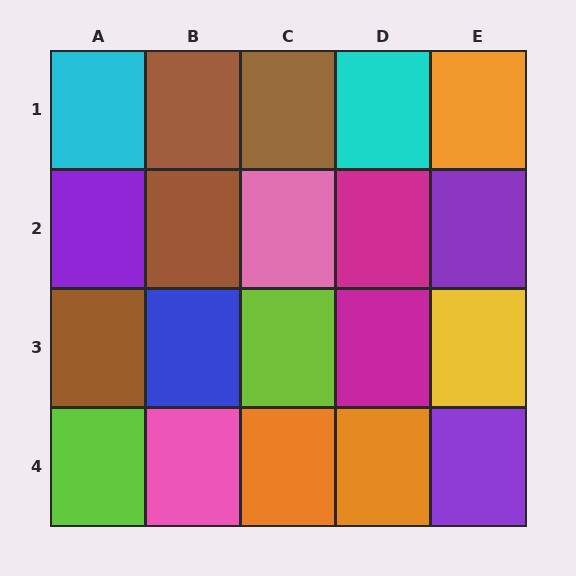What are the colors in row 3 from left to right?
Brown, blue, lime, magenta, yellow.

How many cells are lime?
2 cells are lime.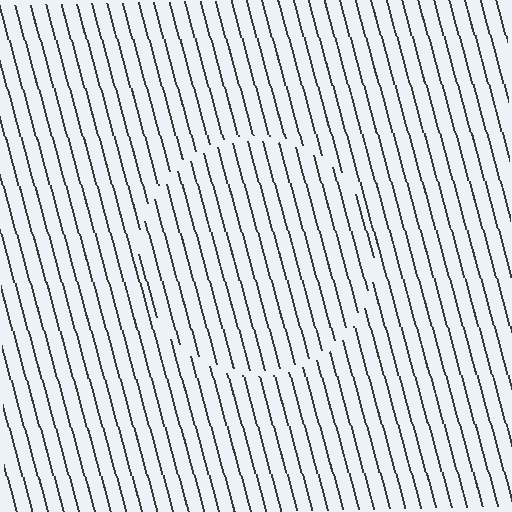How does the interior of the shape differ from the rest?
The interior of the shape contains the same grating, shifted by half a period — the contour is defined by the phase discontinuity where line-ends from the inner and outer gratings abut.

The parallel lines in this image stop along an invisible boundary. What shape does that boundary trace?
An illusory circle. The interior of the shape contains the same grating, shifted by half a period — the contour is defined by the phase discontinuity where line-ends from the inner and outer gratings abut.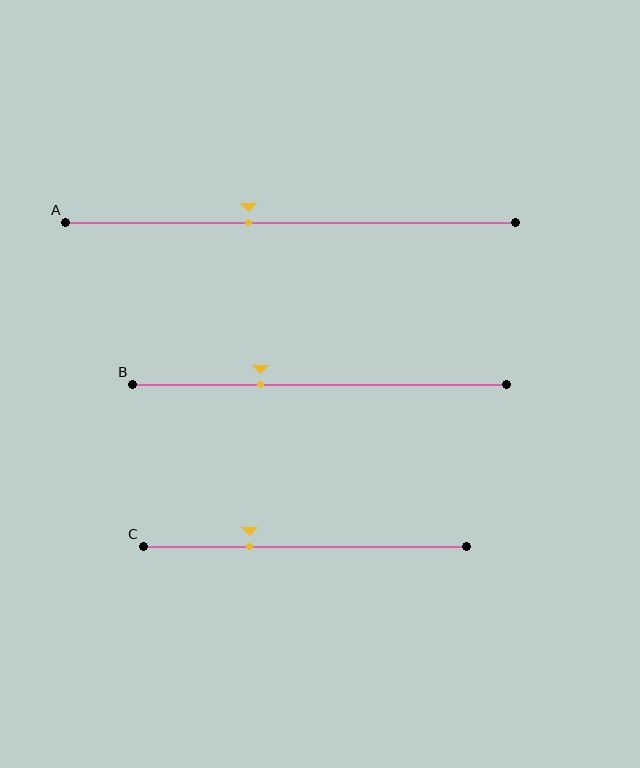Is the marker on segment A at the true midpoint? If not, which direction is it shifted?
No, the marker on segment A is shifted to the left by about 9% of the segment length.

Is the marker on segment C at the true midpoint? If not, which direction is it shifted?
No, the marker on segment C is shifted to the left by about 17% of the segment length.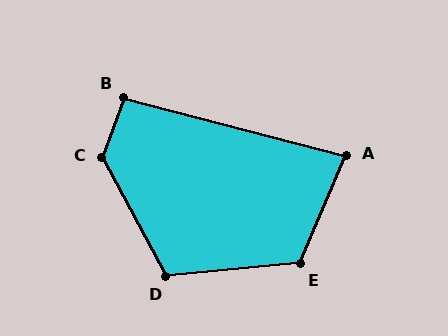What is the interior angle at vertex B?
Approximately 95 degrees (obtuse).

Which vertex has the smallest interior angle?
A, at approximately 82 degrees.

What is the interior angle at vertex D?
Approximately 113 degrees (obtuse).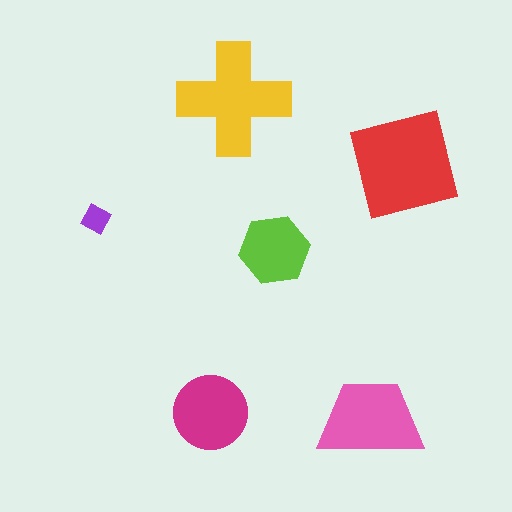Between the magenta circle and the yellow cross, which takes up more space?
The yellow cross.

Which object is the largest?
The red square.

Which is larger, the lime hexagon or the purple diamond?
The lime hexagon.